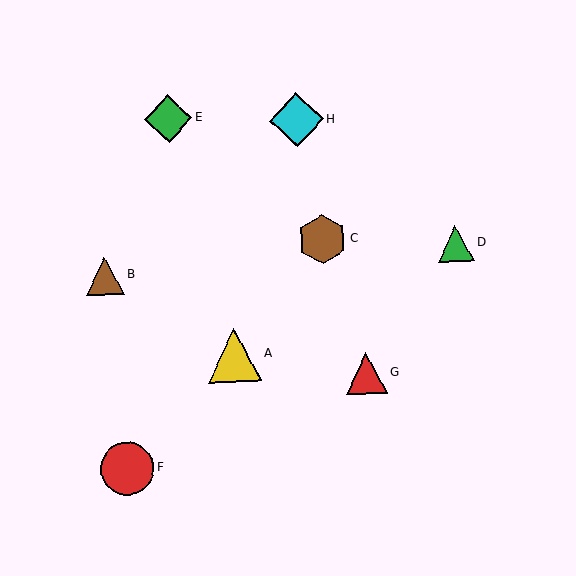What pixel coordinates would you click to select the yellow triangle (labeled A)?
Click at (234, 355) to select the yellow triangle A.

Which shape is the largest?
The red circle (labeled F) is the largest.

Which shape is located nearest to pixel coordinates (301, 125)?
The cyan diamond (labeled H) at (297, 120) is nearest to that location.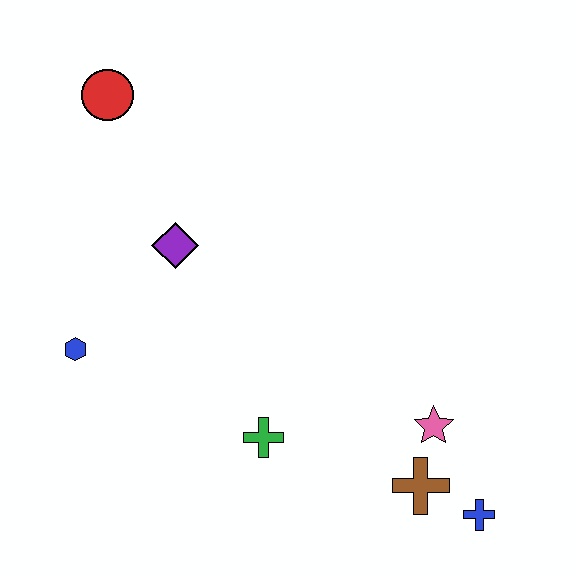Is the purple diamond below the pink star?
No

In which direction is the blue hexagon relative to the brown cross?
The blue hexagon is to the left of the brown cross.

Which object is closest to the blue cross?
The brown cross is closest to the blue cross.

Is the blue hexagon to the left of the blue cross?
Yes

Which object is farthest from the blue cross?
The red circle is farthest from the blue cross.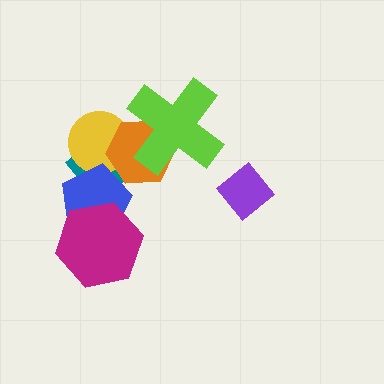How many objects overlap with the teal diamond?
3 objects overlap with the teal diamond.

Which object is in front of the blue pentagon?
The magenta hexagon is in front of the blue pentagon.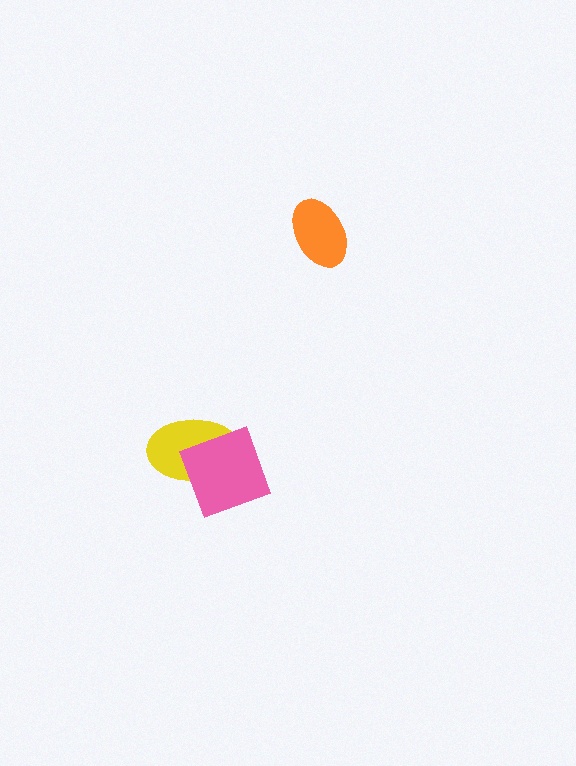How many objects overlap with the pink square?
1 object overlaps with the pink square.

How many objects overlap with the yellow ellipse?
1 object overlaps with the yellow ellipse.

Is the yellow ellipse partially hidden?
Yes, it is partially covered by another shape.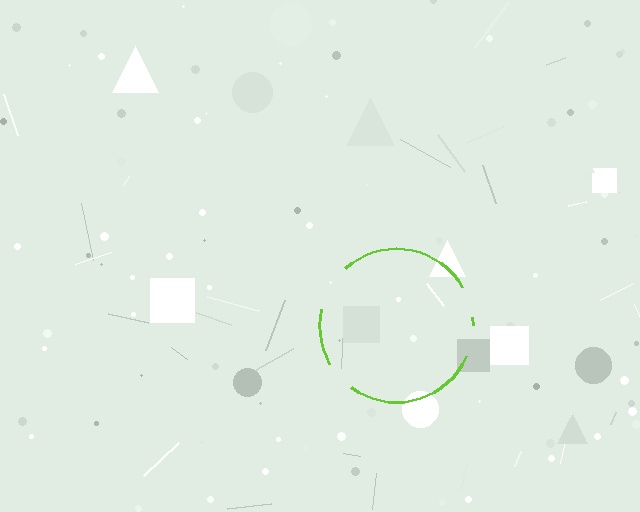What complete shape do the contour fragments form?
The contour fragments form a circle.